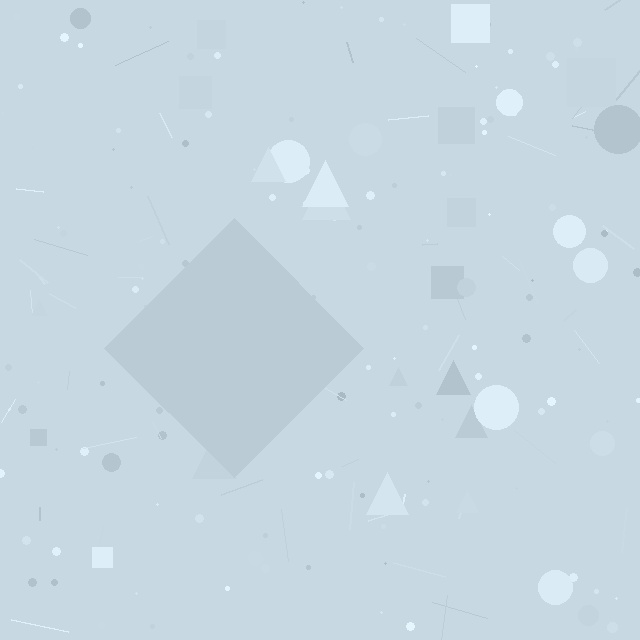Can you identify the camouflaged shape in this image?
The camouflaged shape is a diamond.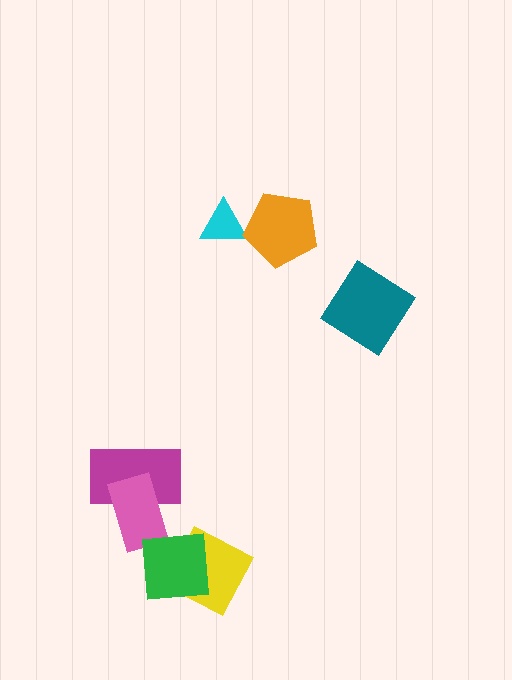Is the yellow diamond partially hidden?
Yes, it is partially covered by another shape.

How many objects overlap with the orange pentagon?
1 object overlaps with the orange pentagon.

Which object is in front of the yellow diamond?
The green square is in front of the yellow diamond.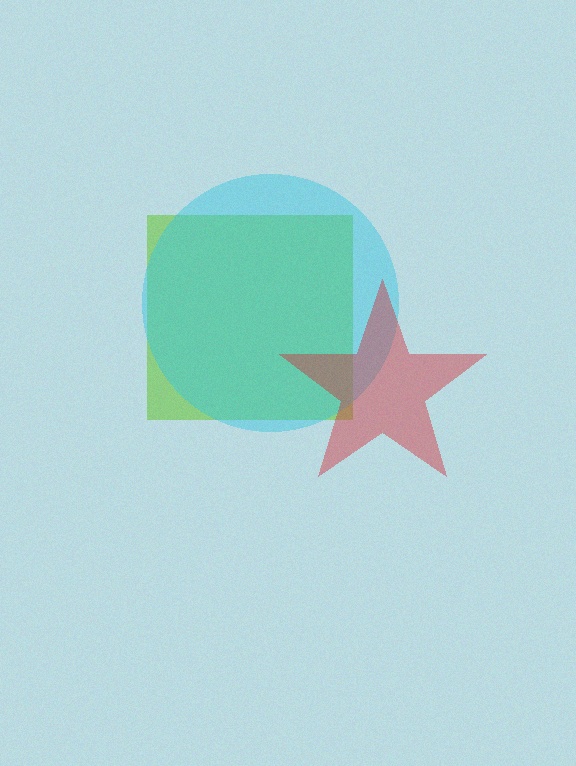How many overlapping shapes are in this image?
There are 3 overlapping shapes in the image.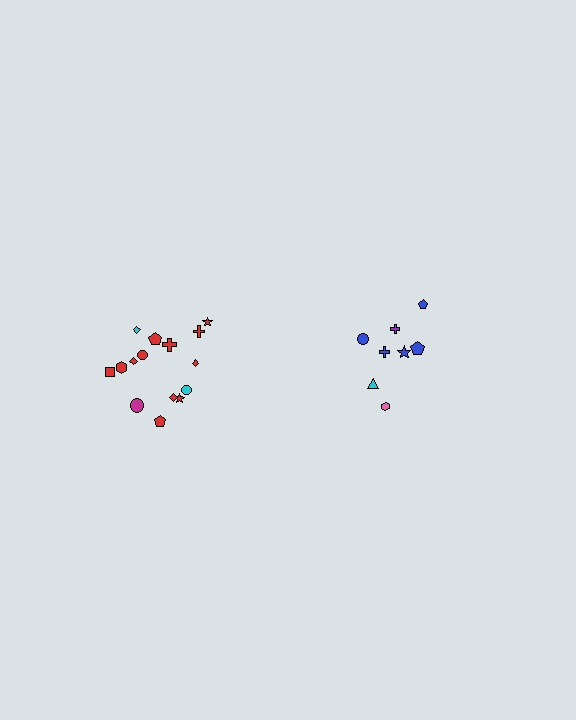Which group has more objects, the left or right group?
The left group.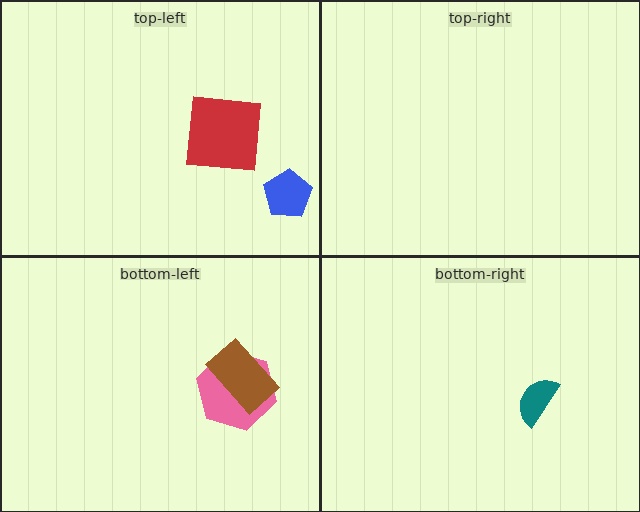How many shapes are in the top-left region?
2.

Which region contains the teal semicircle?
The bottom-right region.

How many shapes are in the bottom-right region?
1.